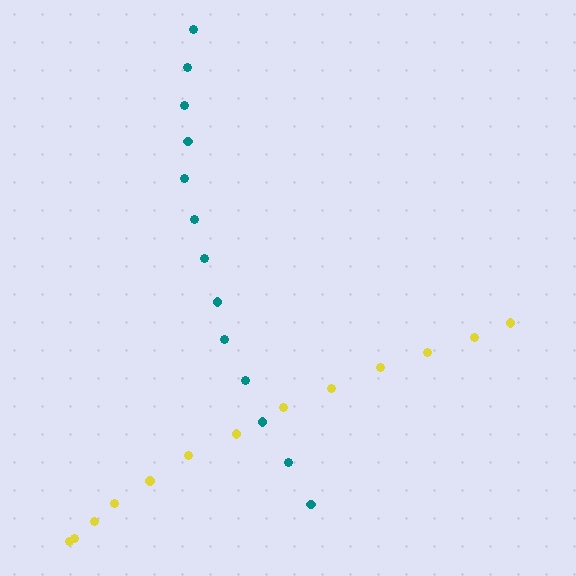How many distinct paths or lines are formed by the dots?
There are 2 distinct paths.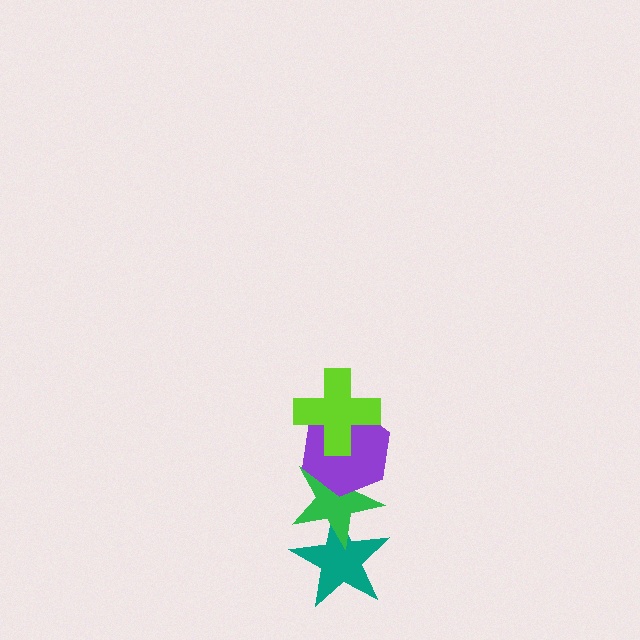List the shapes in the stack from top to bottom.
From top to bottom: the lime cross, the purple hexagon, the green star, the teal star.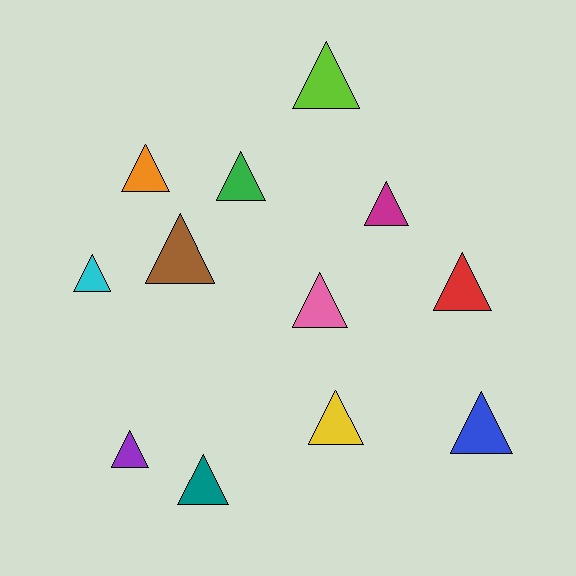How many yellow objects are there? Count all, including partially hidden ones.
There is 1 yellow object.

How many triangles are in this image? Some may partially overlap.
There are 12 triangles.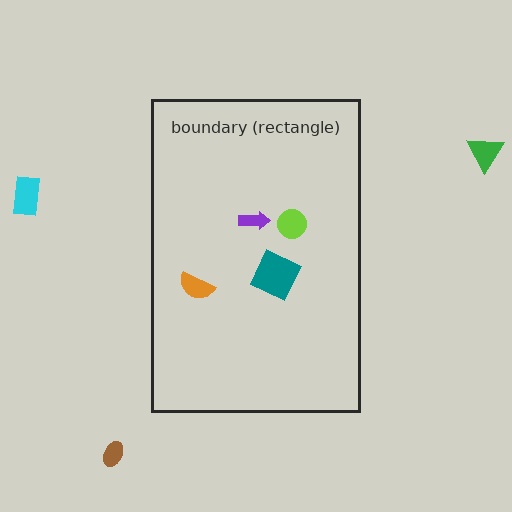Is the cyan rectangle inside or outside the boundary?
Outside.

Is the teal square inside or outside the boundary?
Inside.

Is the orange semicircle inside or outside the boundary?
Inside.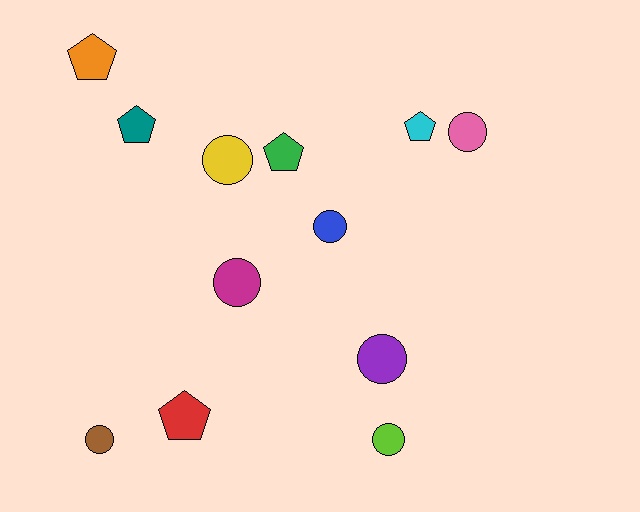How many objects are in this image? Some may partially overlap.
There are 12 objects.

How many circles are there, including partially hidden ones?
There are 7 circles.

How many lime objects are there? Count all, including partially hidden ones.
There is 1 lime object.